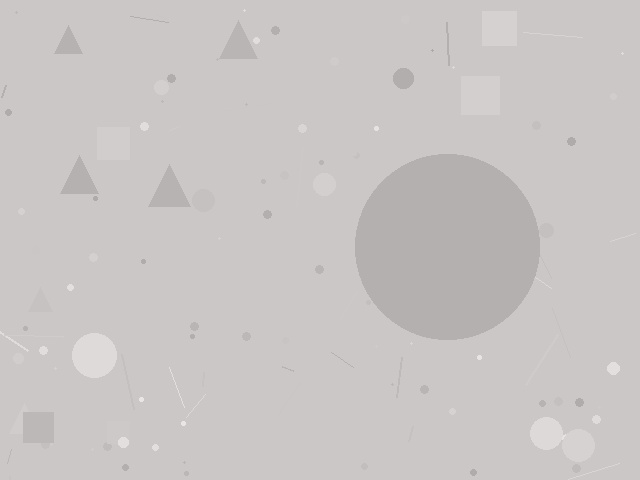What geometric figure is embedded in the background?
A circle is embedded in the background.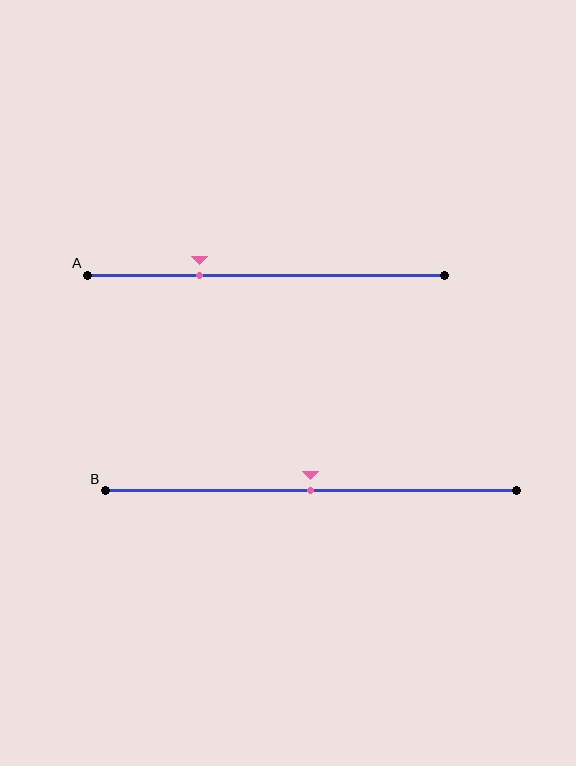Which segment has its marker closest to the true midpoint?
Segment B has its marker closest to the true midpoint.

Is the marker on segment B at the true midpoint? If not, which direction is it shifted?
Yes, the marker on segment B is at the true midpoint.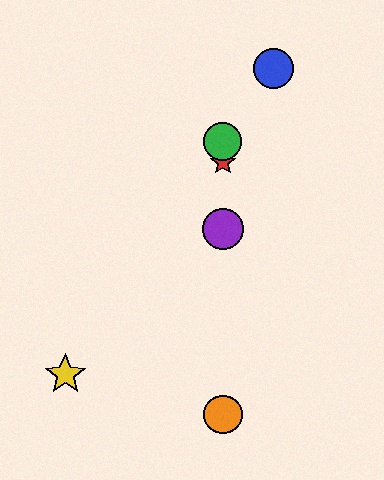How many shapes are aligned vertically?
4 shapes (the red star, the green circle, the purple circle, the orange circle) are aligned vertically.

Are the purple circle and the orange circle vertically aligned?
Yes, both are at x≈223.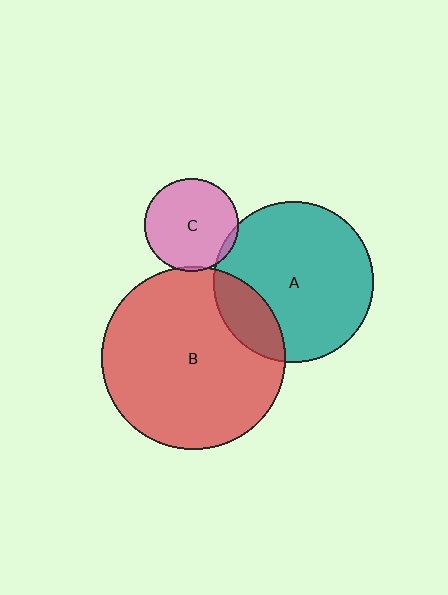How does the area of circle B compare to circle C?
Approximately 3.9 times.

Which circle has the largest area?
Circle B (red).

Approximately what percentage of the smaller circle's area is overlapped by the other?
Approximately 5%.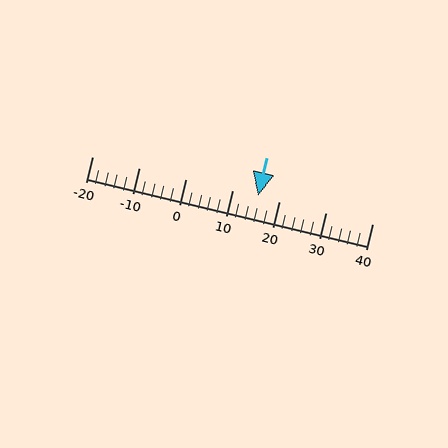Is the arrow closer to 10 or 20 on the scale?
The arrow is closer to 20.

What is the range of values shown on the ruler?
The ruler shows values from -20 to 40.